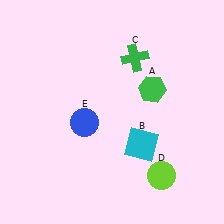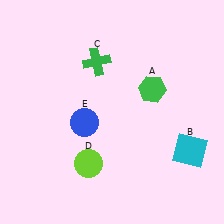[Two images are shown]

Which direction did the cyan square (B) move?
The cyan square (B) moved right.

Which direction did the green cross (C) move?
The green cross (C) moved left.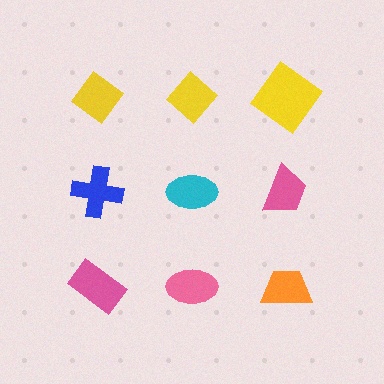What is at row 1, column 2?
A yellow diamond.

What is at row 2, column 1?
A blue cross.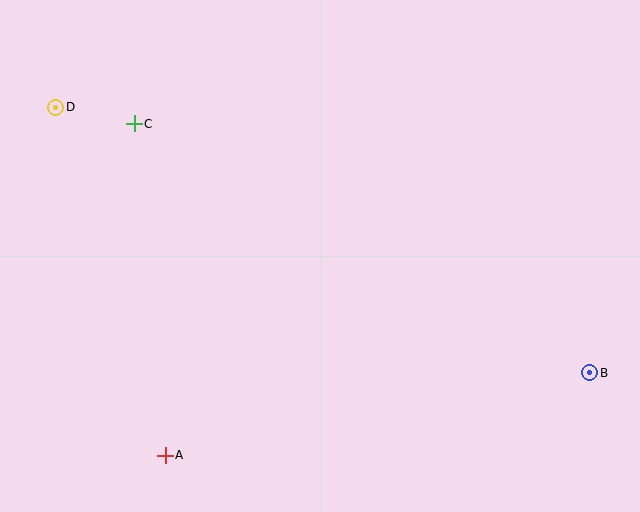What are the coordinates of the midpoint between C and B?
The midpoint between C and B is at (362, 248).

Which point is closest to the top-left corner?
Point D is closest to the top-left corner.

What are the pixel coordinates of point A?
Point A is at (165, 455).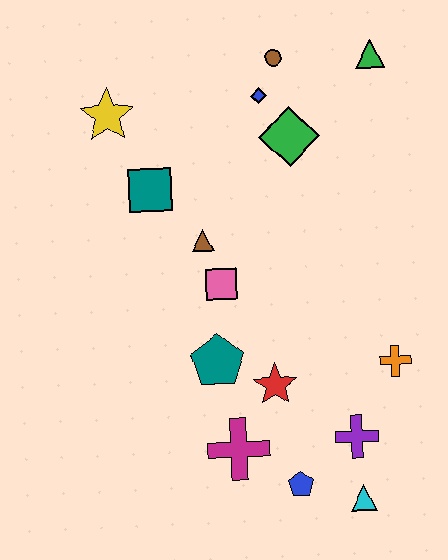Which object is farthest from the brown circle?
The cyan triangle is farthest from the brown circle.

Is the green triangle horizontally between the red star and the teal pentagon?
No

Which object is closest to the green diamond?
The blue diamond is closest to the green diamond.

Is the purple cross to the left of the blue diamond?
No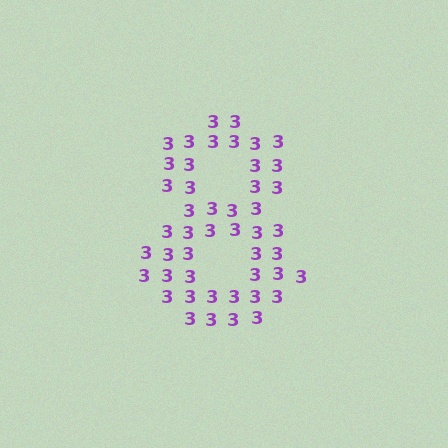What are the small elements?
The small elements are digit 3's.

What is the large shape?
The large shape is the digit 8.